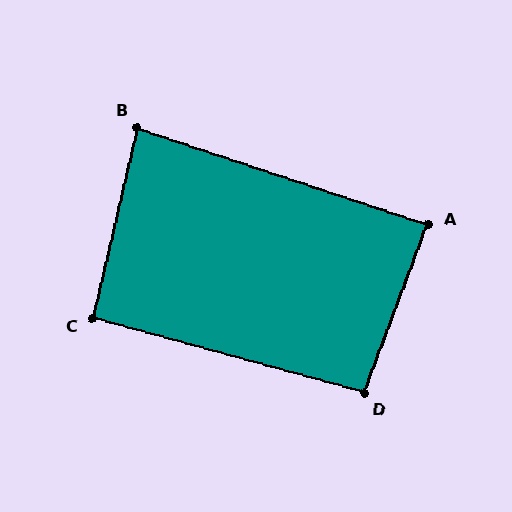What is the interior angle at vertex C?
Approximately 92 degrees (approximately right).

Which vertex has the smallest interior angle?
B, at approximately 85 degrees.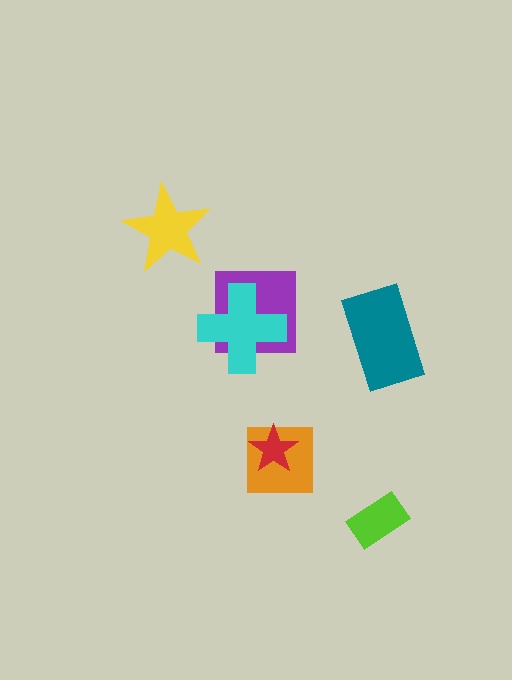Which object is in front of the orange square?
The red star is in front of the orange square.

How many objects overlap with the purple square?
1 object overlaps with the purple square.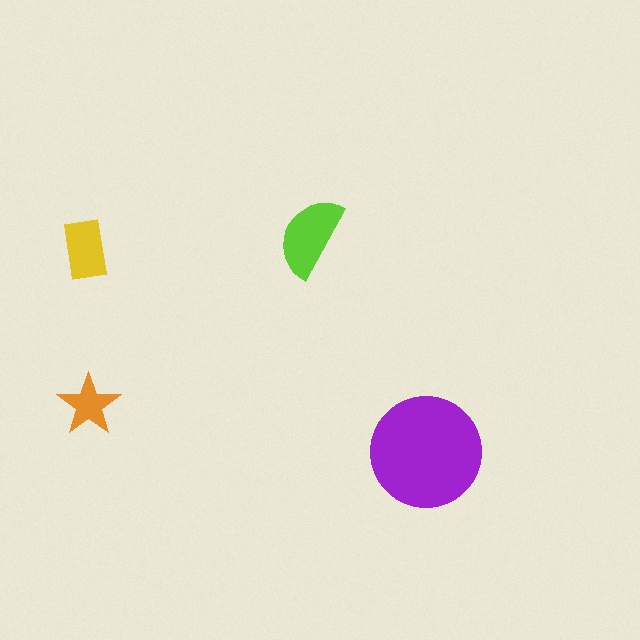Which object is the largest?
The purple circle.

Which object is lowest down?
The purple circle is bottommost.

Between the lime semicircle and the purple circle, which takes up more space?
The purple circle.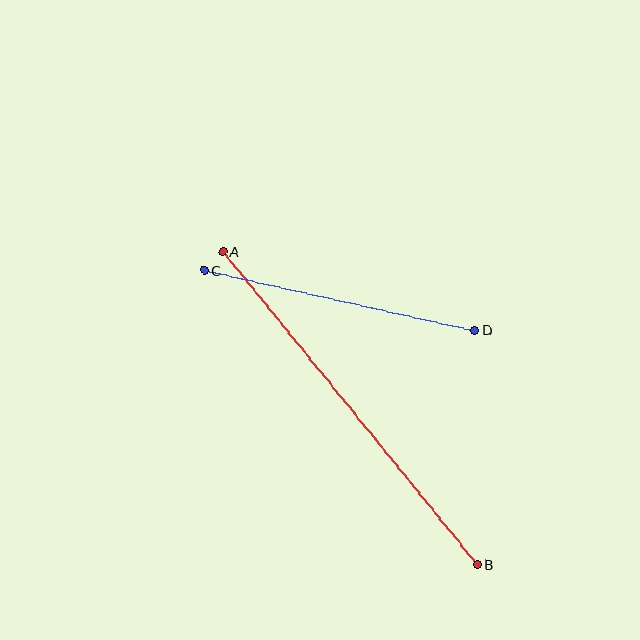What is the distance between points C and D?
The distance is approximately 277 pixels.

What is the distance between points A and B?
The distance is approximately 403 pixels.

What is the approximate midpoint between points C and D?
The midpoint is at approximately (339, 300) pixels.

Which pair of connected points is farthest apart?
Points A and B are farthest apart.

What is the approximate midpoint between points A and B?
The midpoint is at approximately (350, 408) pixels.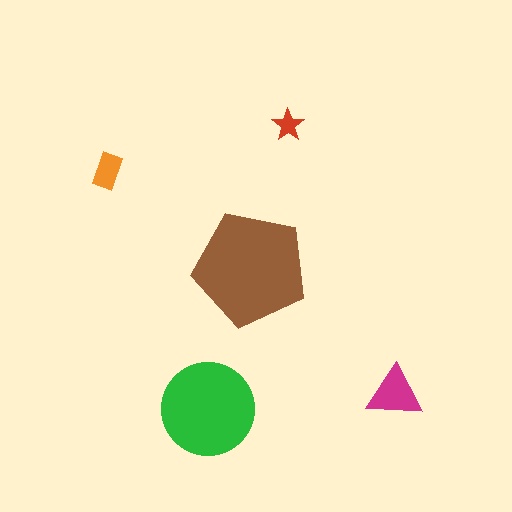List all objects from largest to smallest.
The brown pentagon, the green circle, the magenta triangle, the orange rectangle, the red star.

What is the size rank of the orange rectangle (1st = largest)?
4th.